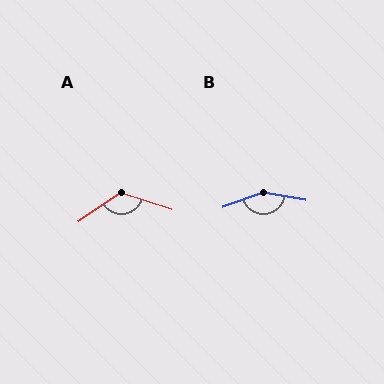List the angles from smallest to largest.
A (128°), B (150°).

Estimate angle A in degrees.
Approximately 128 degrees.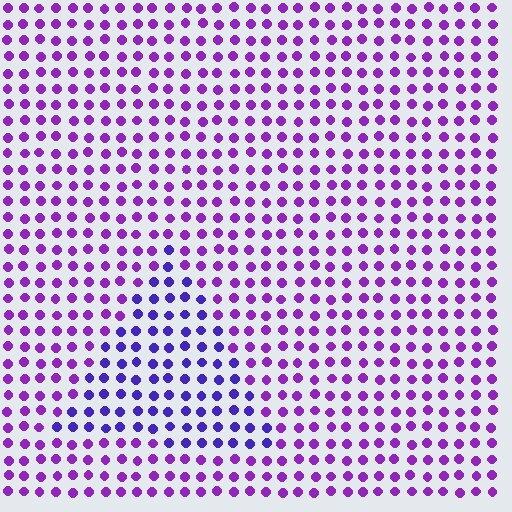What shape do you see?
I see a triangle.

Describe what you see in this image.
The image is filled with small purple elements in a uniform arrangement. A triangle-shaped region is visible where the elements are tinted to a slightly different hue, forming a subtle color boundary.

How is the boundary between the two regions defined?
The boundary is defined purely by a slight shift in hue (about 31 degrees). Spacing, size, and orientation are identical on both sides.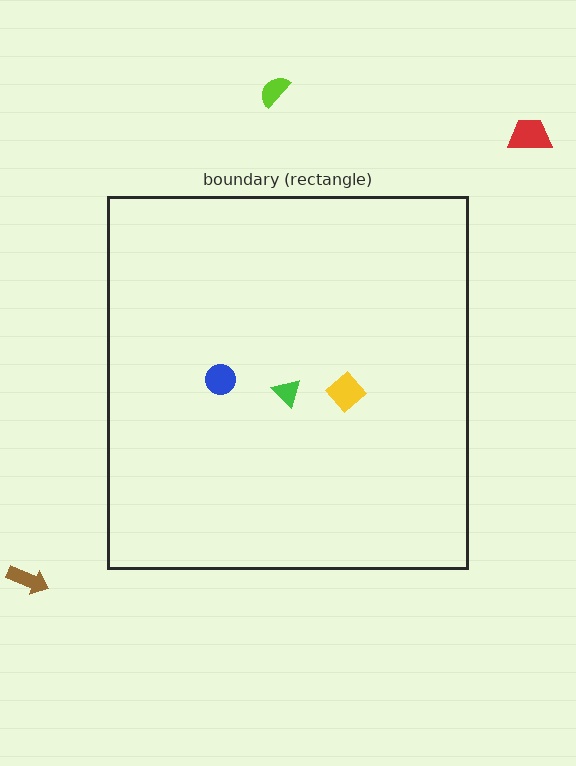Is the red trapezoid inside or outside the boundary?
Outside.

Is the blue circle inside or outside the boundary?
Inside.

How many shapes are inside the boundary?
3 inside, 3 outside.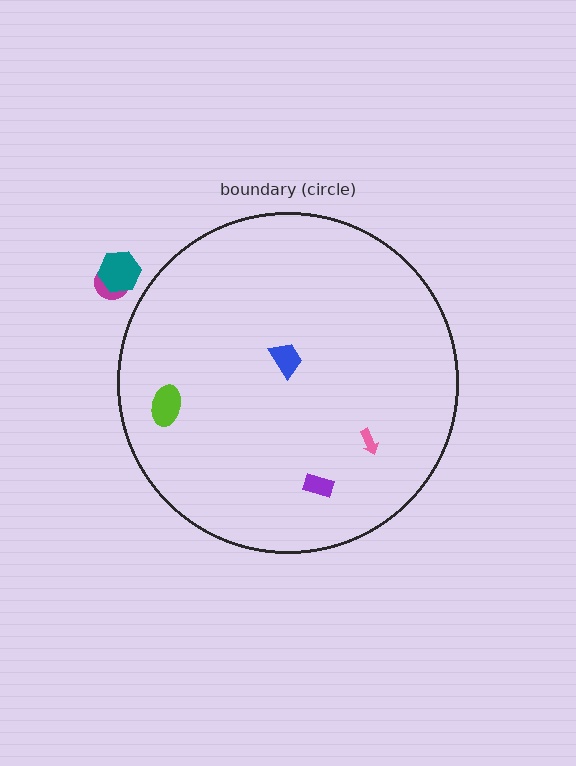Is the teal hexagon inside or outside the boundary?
Outside.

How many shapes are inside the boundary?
4 inside, 2 outside.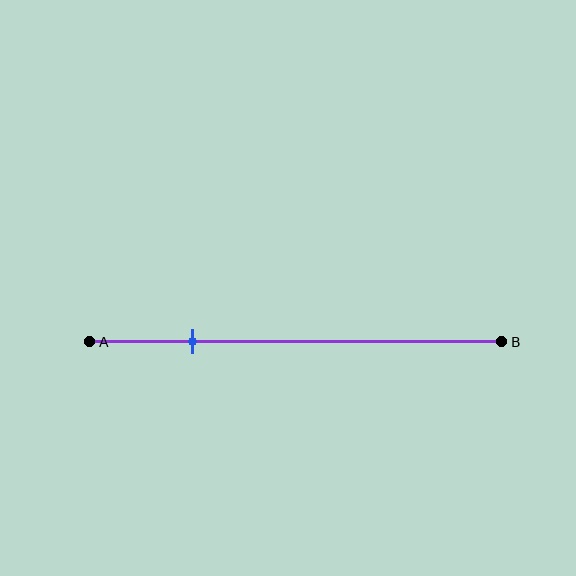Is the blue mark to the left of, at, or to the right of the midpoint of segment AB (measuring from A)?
The blue mark is to the left of the midpoint of segment AB.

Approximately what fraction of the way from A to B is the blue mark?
The blue mark is approximately 25% of the way from A to B.